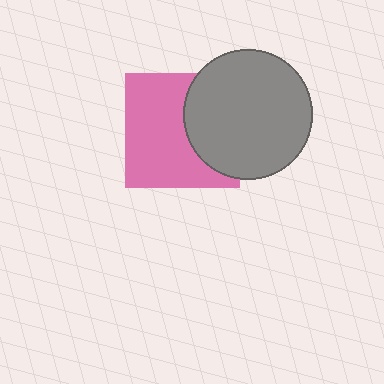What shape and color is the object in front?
The object in front is a gray circle.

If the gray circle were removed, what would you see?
You would see the complete pink square.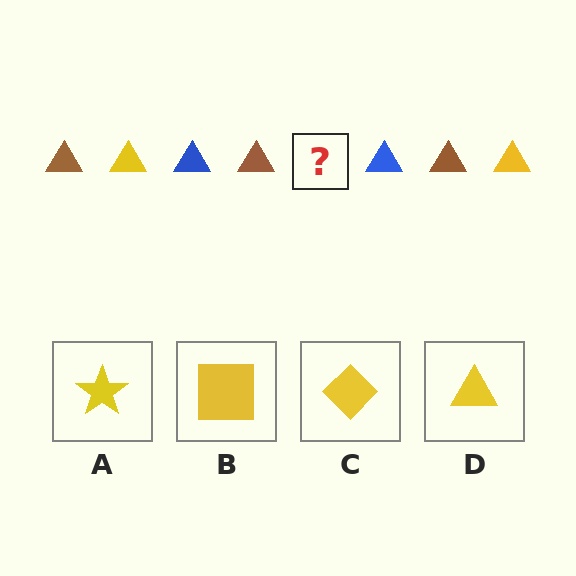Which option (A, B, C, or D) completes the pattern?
D.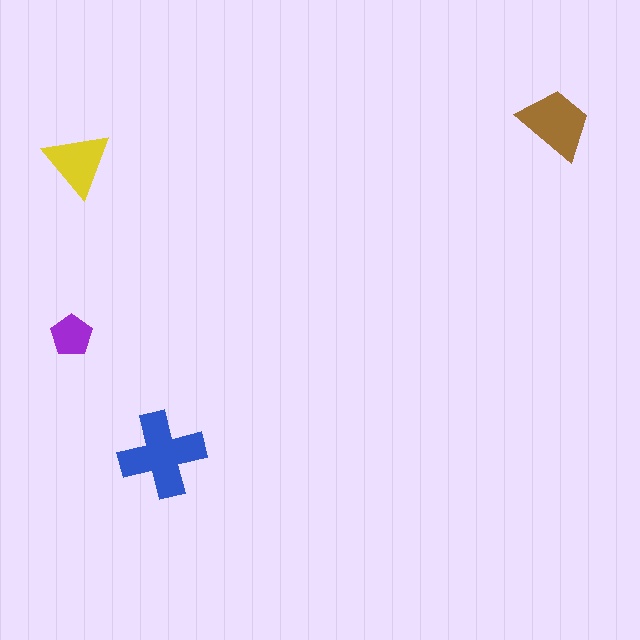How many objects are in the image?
There are 4 objects in the image.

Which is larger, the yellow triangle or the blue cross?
The blue cross.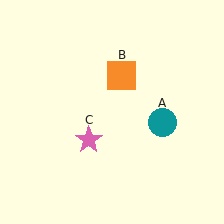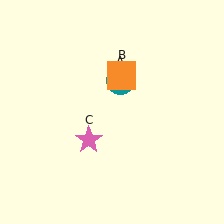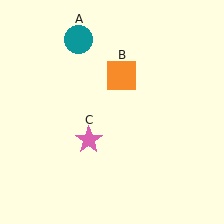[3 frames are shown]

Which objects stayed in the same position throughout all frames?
Orange square (object B) and pink star (object C) remained stationary.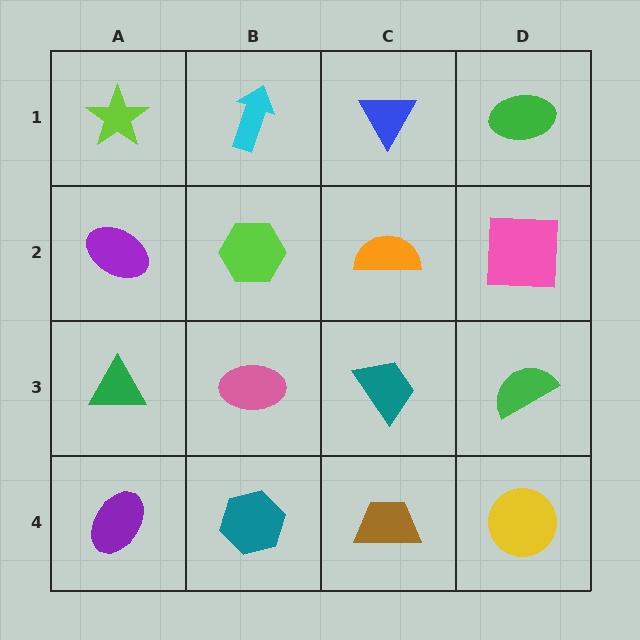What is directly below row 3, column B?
A teal hexagon.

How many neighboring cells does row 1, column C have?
3.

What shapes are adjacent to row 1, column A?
A purple ellipse (row 2, column A), a cyan arrow (row 1, column B).